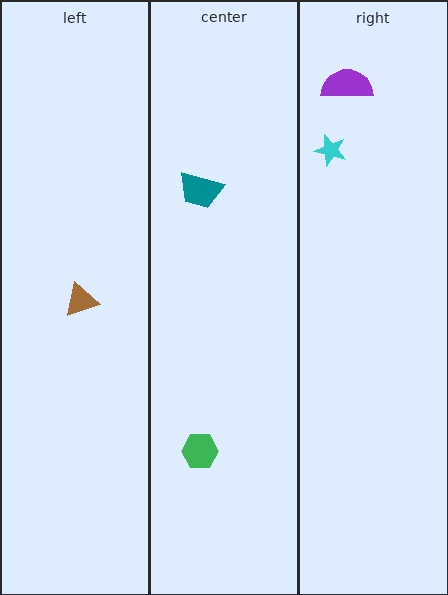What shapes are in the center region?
The green hexagon, the teal trapezoid.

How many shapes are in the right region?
2.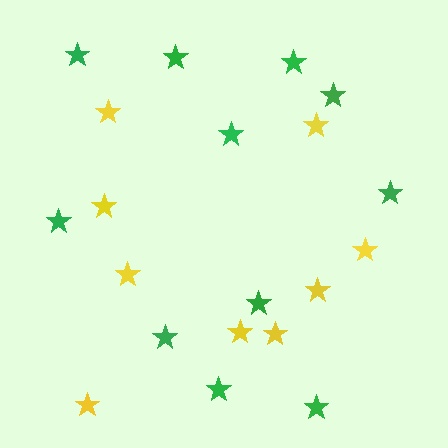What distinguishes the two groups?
There are 2 groups: one group of green stars (11) and one group of yellow stars (9).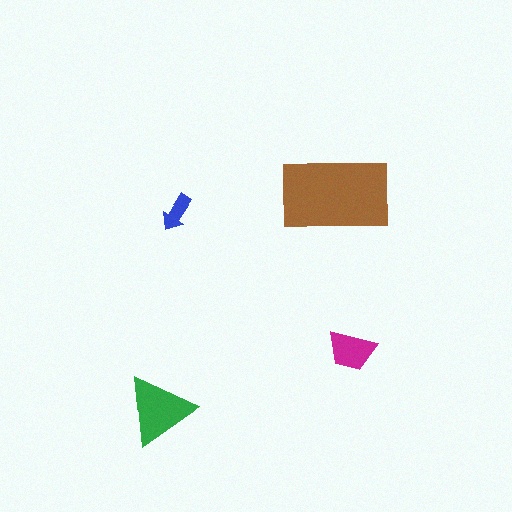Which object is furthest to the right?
The magenta trapezoid is rightmost.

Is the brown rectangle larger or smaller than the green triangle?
Larger.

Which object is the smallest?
The blue arrow.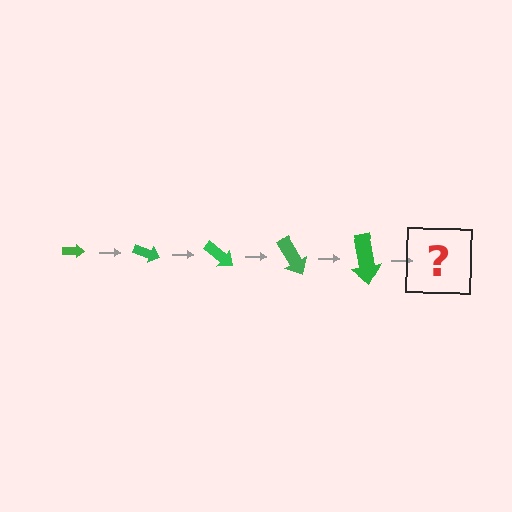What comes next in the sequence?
The next element should be an arrow, larger than the previous one and rotated 100 degrees from the start.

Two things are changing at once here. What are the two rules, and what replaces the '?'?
The two rules are that the arrow grows larger each step and it rotates 20 degrees each step. The '?' should be an arrow, larger than the previous one and rotated 100 degrees from the start.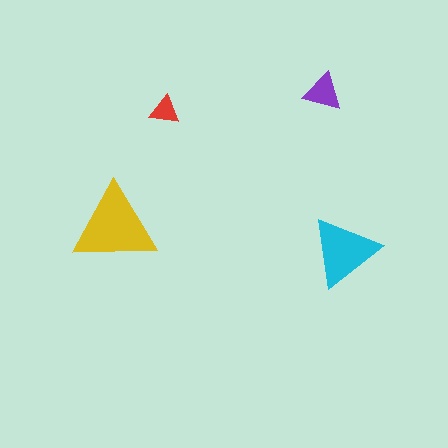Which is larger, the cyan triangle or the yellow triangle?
The yellow one.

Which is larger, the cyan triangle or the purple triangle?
The cyan one.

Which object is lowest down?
The cyan triangle is bottommost.